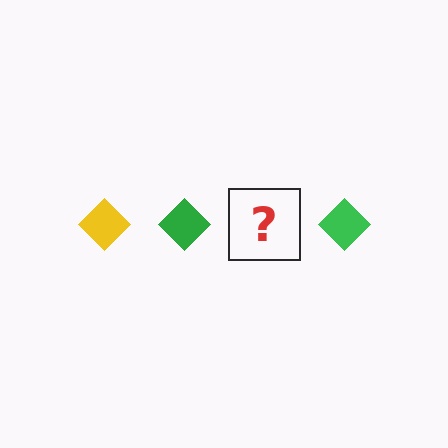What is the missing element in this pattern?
The missing element is a yellow diamond.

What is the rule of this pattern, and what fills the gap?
The rule is that the pattern cycles through yellow, green diamonds. The gap should be filled with a yellow diamond.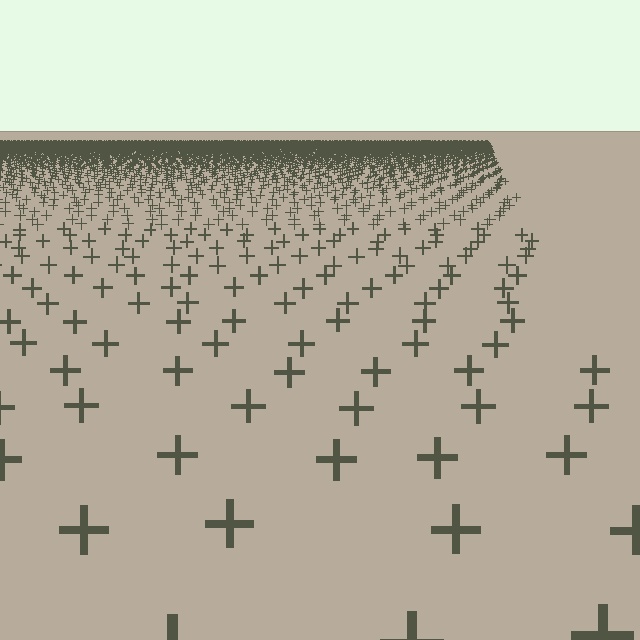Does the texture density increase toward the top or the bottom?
Density increases toward the top.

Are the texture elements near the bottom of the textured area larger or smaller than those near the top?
Larger. Near the bottom, elements are closer to the viewer and appear at a bigger on-screen size.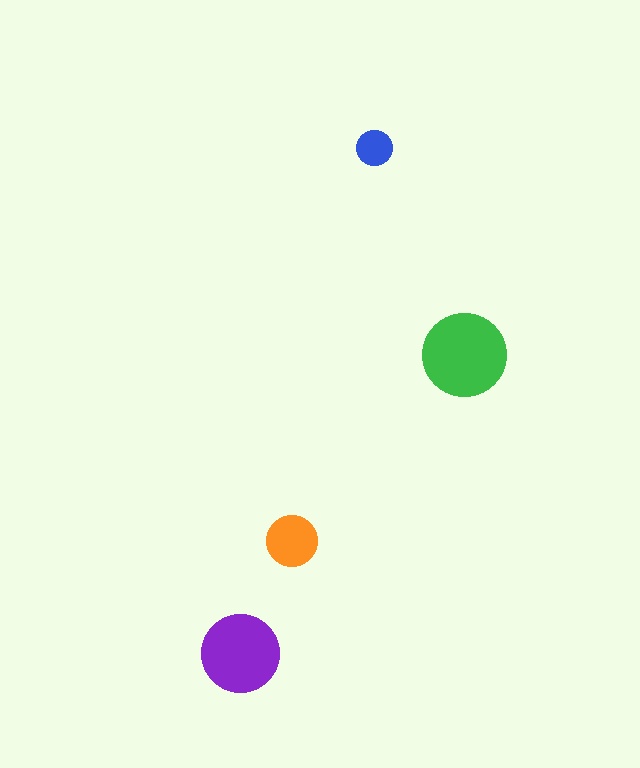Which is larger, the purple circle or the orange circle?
The purple one.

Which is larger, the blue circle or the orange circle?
The orange one.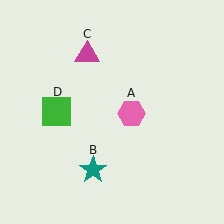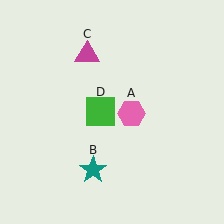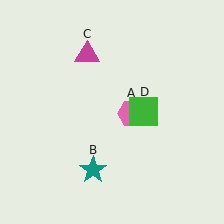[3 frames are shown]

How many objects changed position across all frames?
1 object changed position: green square (object D).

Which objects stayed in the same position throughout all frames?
Pink hexagon (object A) and teal star (object B) and magenta triangle (object C) remained stationary.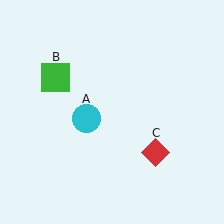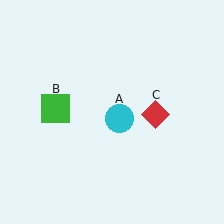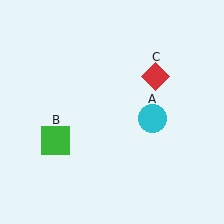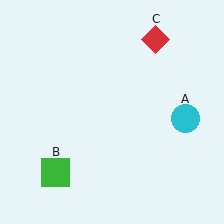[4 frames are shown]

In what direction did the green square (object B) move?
The green square (object B) moved down.